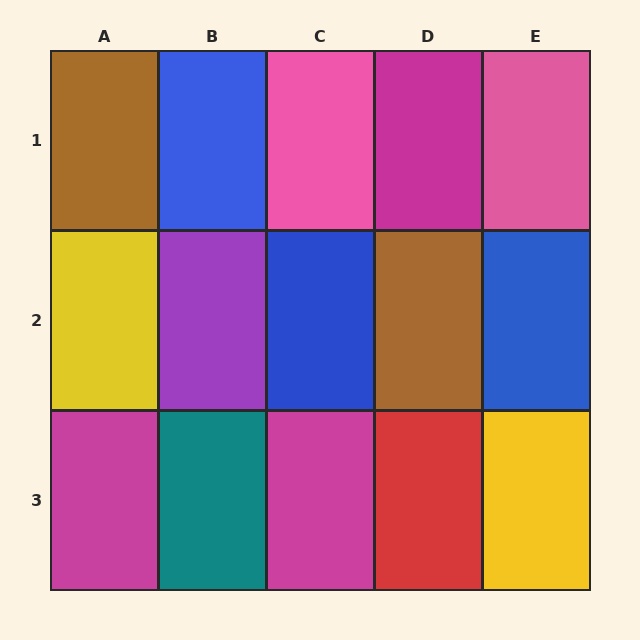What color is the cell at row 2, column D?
Brown.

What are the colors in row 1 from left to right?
Brown, blue, pink, magenta, pink.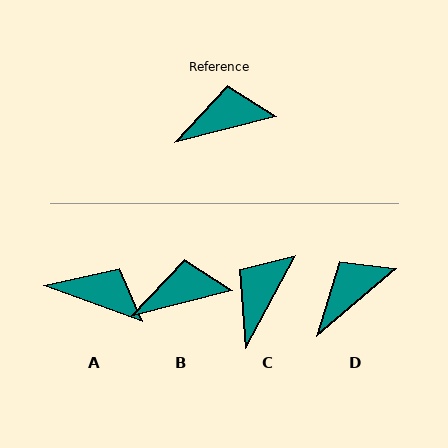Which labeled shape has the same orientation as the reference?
B.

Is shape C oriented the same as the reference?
No, it is off by about 47 degrees.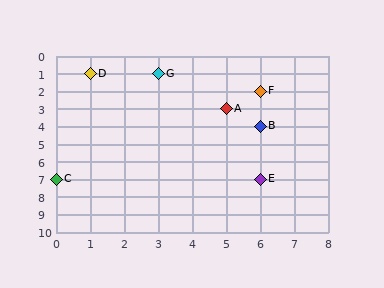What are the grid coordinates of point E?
Point E is at grid coordinates (6, 7).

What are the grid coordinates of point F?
Point F is at grid coordinates (6, 2).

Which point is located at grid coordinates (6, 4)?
Point B is at (6, 4).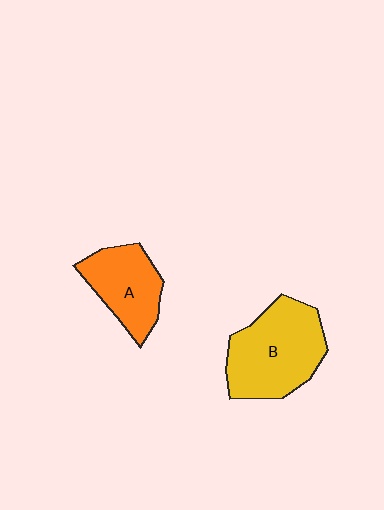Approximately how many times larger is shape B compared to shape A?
Approximately 1.5 times.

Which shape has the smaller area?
Shape A (orange).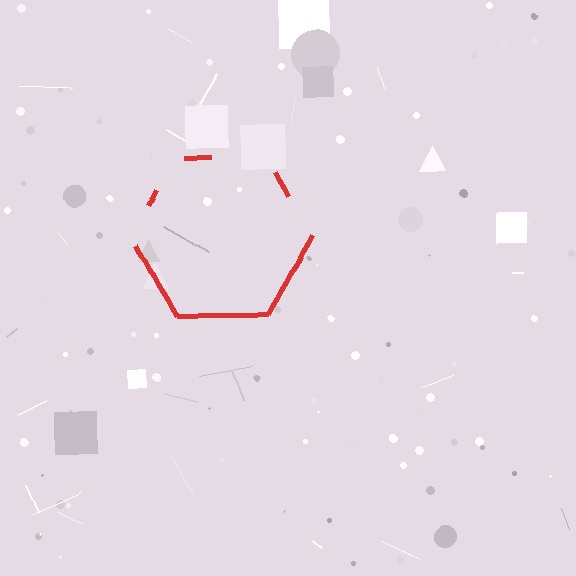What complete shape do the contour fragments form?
The contour fragments form a hexagon.